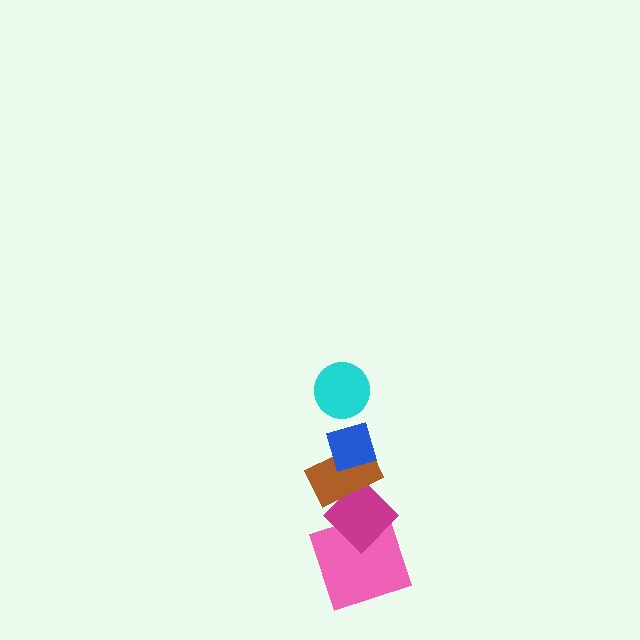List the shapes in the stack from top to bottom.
From top to bottom: the cyan circle, the blue diamond, the brown rectangle, the magenta diamond, the pink square.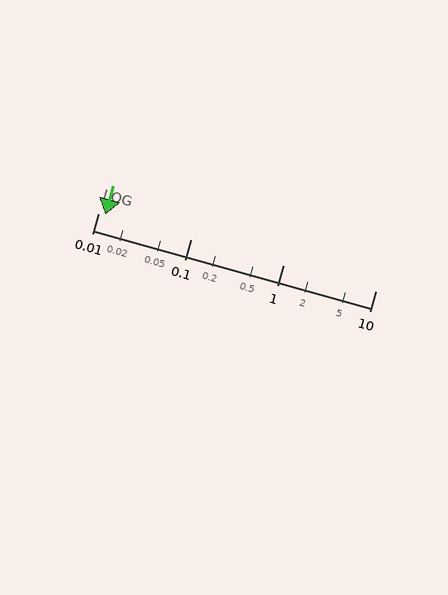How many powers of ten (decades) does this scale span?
The scale spans 3 decades, from 0.01 to 10.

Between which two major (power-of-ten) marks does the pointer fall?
The pointer is between 0.01 and 0.1.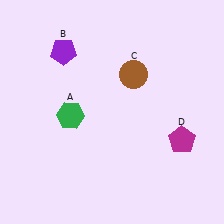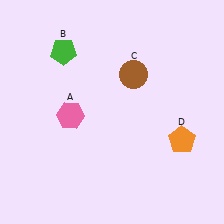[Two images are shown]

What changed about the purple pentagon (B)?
In Image 1, B is purple. In Image 2, it changed to green.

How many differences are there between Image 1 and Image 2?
There are 3 differences between the two images.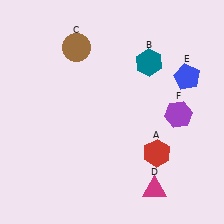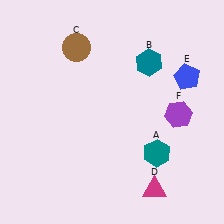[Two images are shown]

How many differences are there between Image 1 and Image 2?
There is 1 difference between the two images.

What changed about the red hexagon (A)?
In Image 1, A is red. In Image 2, it changed to teal.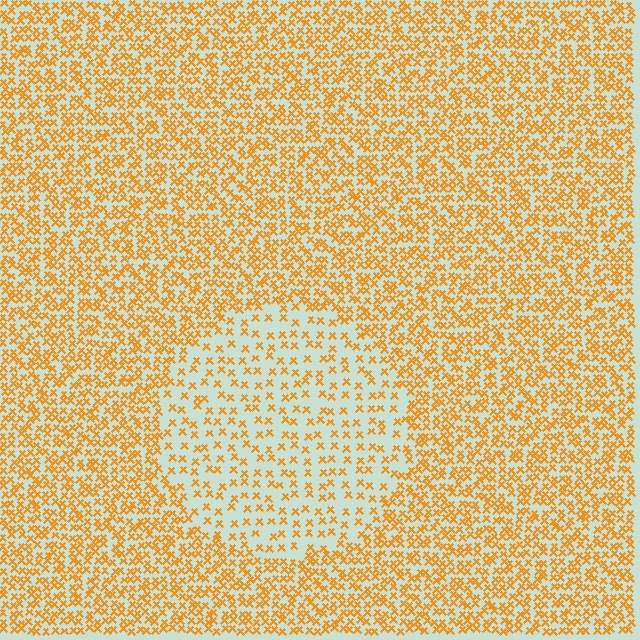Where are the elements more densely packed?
The elements are more densely packed outside the circle boundary.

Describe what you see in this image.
The image contains small orange elements arranged at two different densities. A circle-shaped region is visible where the elements are less densely packed than the surrounding area.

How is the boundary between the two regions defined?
The boundary is defined by a change in element density (approximately 2.2x ratio). All elements are the same color, size, and shape.